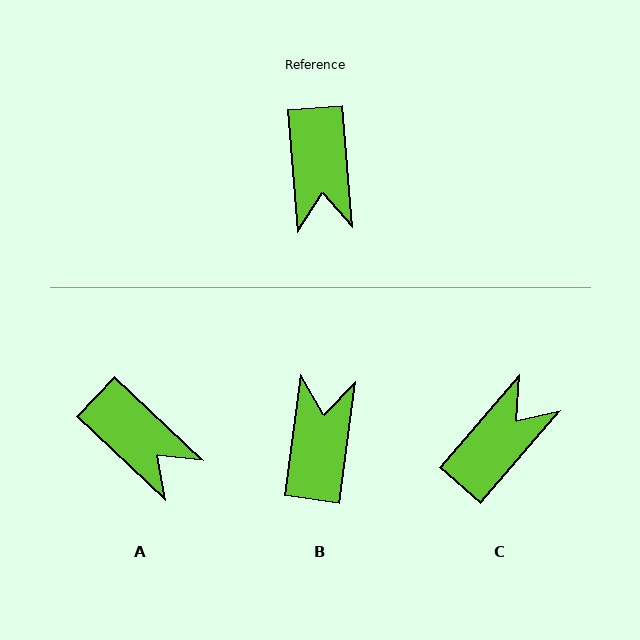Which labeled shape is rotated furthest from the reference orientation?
B, about 167 degrees away.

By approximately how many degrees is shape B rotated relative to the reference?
Approximately 167 degrees counter-clockwise.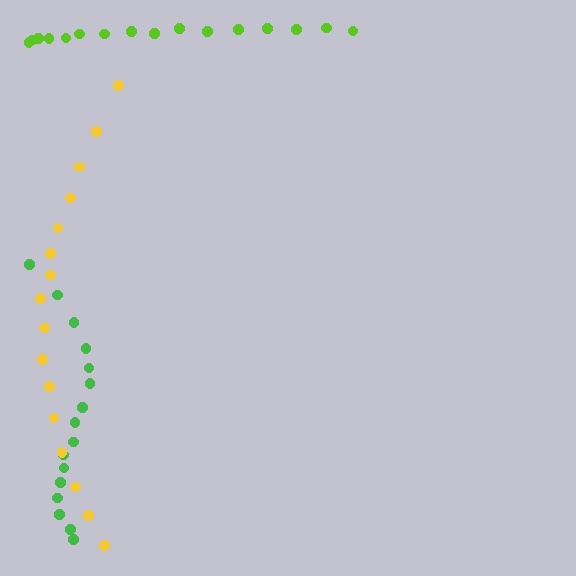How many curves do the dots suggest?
There are 3 distinct paths.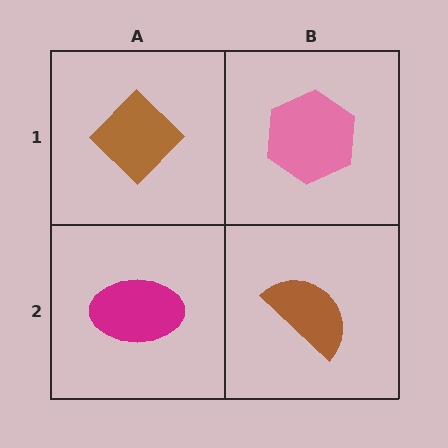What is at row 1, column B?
A pink hexagon.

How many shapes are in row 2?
2 shapes.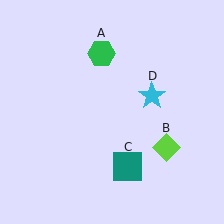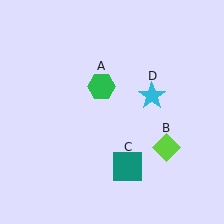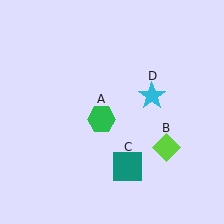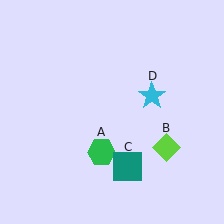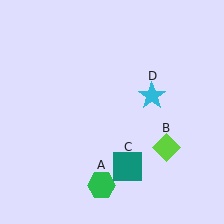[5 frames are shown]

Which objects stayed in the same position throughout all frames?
Lime diamond (object B) and teal square (object C) and cyan star (object D) remained stationary.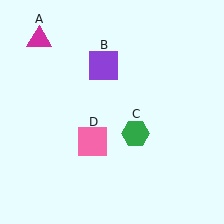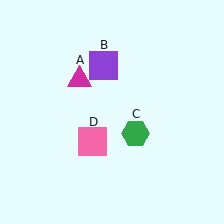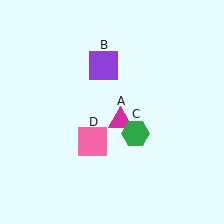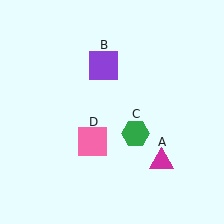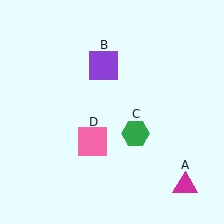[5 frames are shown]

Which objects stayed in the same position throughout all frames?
Purple square (object B) and green hexagon (object C) and pink square (object D) remained stationary.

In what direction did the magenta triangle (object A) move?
The magenta triangle (object A) moved down and to the right.